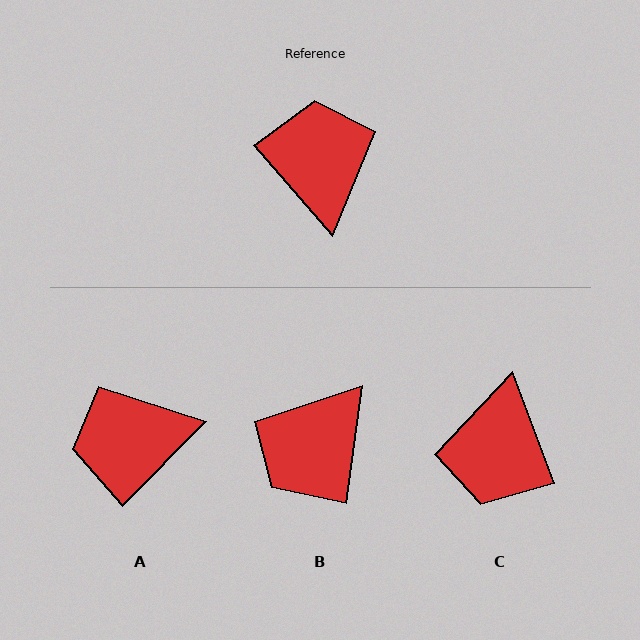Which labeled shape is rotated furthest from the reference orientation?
C, about 159 degrees away.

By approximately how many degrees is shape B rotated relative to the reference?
Approximately 131 degrees counter-clockwise.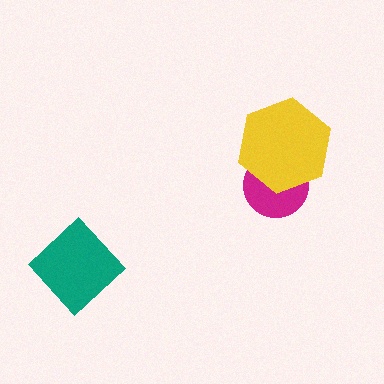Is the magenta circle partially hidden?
Yes, it is partially covered by another shape.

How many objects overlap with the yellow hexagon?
1 object overlaps with the yellow hexagon.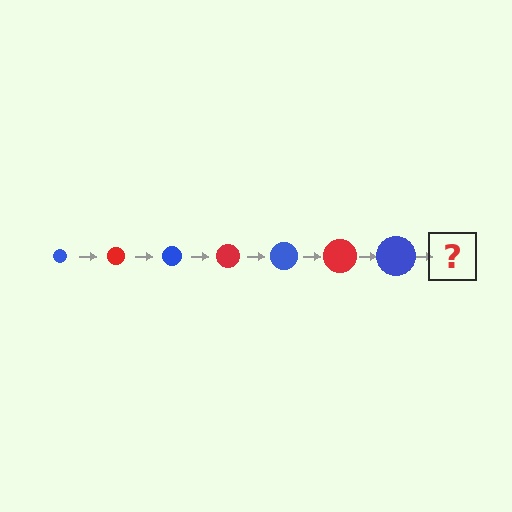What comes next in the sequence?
The next element should be a red circle, larger than the previous one.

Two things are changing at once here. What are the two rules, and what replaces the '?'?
The two rules are that the circle grows larger each step and the color cycles through blue and red. The '?' should be a red circle, larger than the previous one.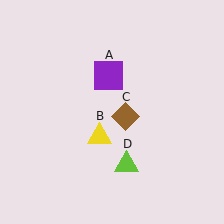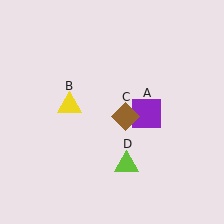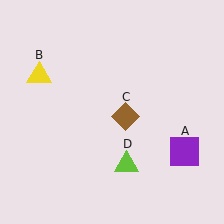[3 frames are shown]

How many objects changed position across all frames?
2 objects changed position: purple square (object A), yellow triangle (object B).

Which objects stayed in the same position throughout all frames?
Brown diamond (object C) and lime triangle (object D) remained stationary.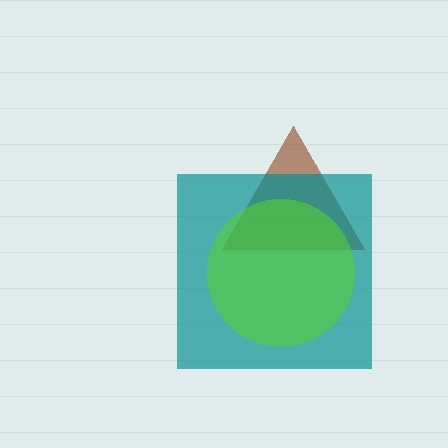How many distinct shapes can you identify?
There are 3 distinct shapes: a brown triangle, a teal square, a lime circle.